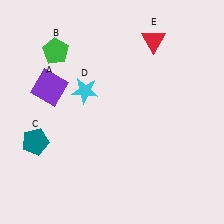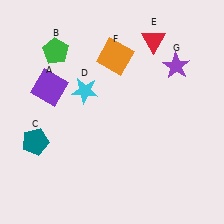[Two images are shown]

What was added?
An orange square (F), a purple star (G) were added in Image 2.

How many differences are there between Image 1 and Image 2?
There are 2 differences between the two images.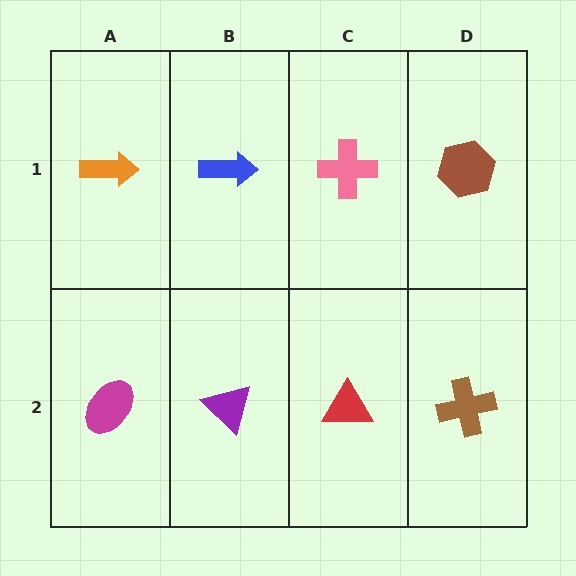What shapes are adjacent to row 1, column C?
A red triangle (row 2, column C), a blue arrow (row 1, column B), a brown hexagon (row 1, column D).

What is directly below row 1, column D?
A brown cross.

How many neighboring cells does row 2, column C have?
3.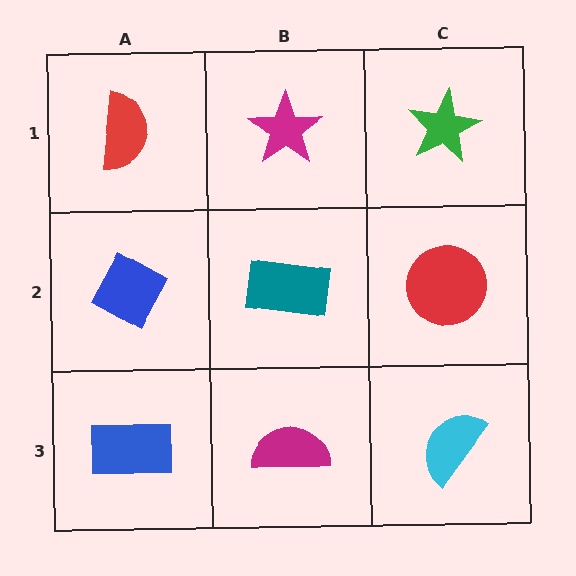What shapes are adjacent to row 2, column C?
A green star (row 1, column C), a cyan semicircle (row 3, column C), a teal rectangle (row 2, column B).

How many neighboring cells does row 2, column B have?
4.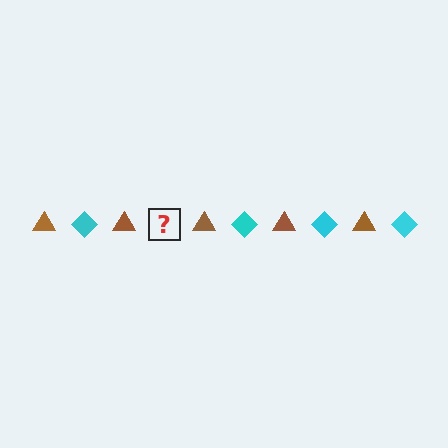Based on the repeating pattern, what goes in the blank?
The blank should be a cyan diamond.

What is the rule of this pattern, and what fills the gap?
The rule is that the pattern alternates between brown triangle and cyan diamond. The gap should be filled with a cyan diamond.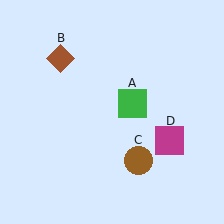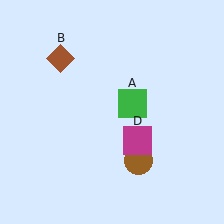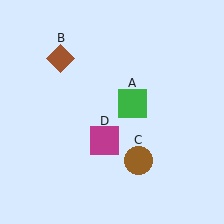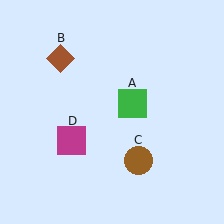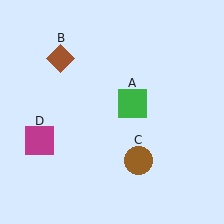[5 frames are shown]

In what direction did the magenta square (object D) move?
The magenta square (object D) moved left.